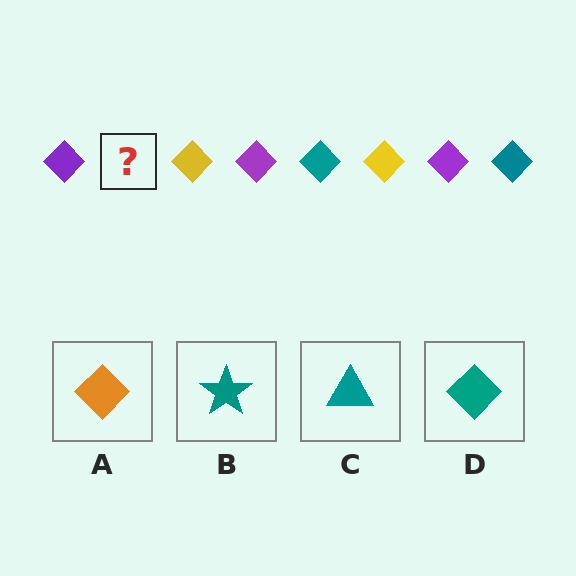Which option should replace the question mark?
Option D.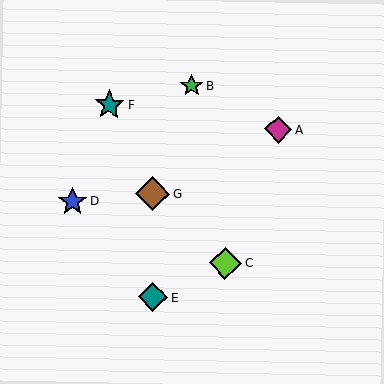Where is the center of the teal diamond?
The center of the teal diamond is at (153, 297).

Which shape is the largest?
The brown diamond (labeled G) is the largest.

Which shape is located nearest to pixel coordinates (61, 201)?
The blue star (labeled D) at (72, 201) is nearest to that location.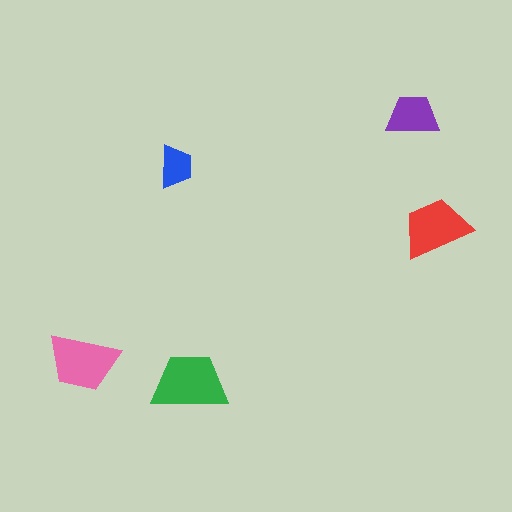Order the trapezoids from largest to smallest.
the green one, the pink one, the red one, the purple one, the blue one.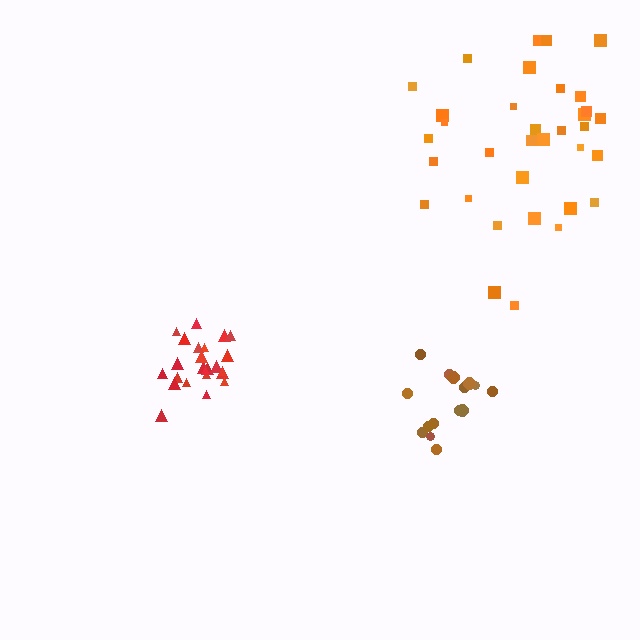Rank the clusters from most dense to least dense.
red, brown, orange.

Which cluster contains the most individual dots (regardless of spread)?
Orange (34).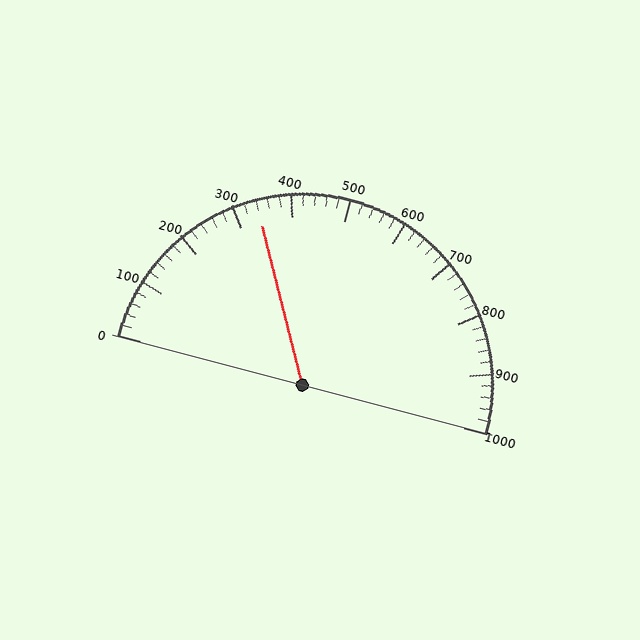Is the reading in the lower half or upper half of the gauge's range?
The reading is in the lower half of the range (0 to 1000).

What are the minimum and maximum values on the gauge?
The gauge ranges from 0 to 1000.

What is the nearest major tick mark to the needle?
The nearest major tick mark is 300.